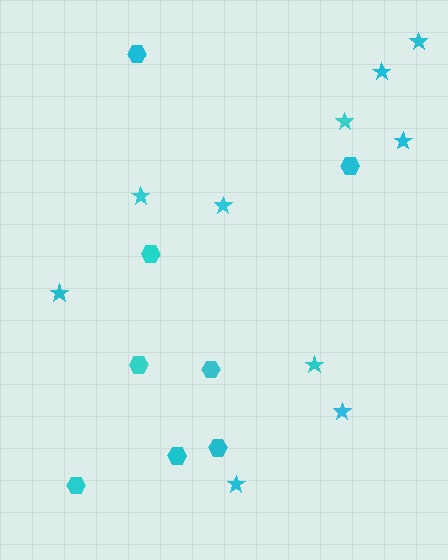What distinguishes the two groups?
There are 2 groups: one group of stars (10) and one group of hexagons (8).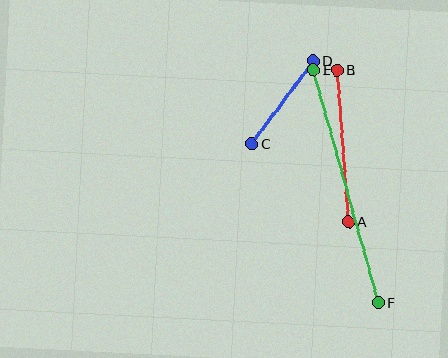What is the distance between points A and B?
The distance is approximately 152 pixels.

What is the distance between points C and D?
The distance is approximately 104 pixels.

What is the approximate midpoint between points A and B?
The midpoint is at approximately (343, 146) pixels.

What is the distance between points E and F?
The distance is approximately 241 pixels.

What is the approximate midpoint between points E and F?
The midpoint is at approximately (346, 186) pixels.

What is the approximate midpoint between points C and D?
The midpoint is at approximately (282, 102) pixels.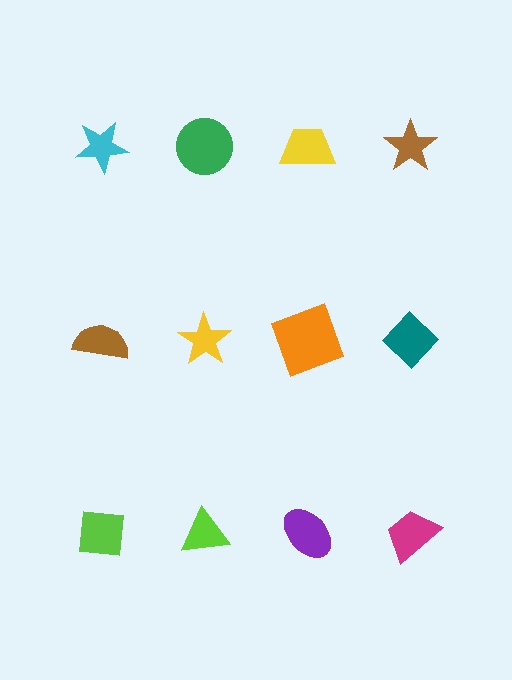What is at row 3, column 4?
A magenta trapezoid.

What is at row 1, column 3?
A yellow trapezoid.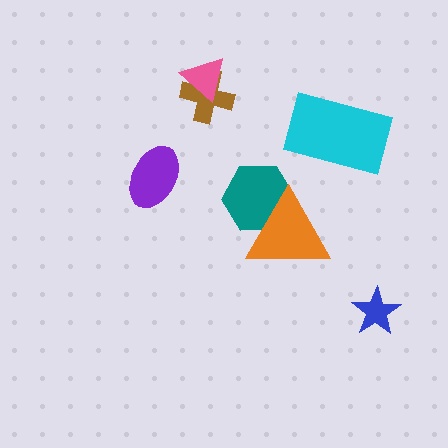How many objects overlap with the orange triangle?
1 object overlaps with the orange triangle.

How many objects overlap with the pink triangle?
1 object overlaps with the pink triangle.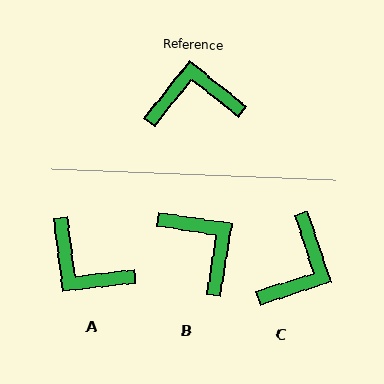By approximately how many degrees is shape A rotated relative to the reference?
Approximately 135 degrees counter-clockwise.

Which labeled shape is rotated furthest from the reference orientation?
A, about 135 degrees away.